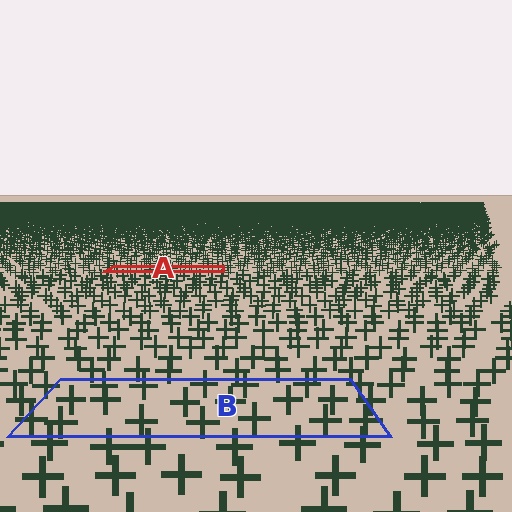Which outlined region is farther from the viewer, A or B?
Region A is farther from the viewer — the texture elements inside it appear smaller and more densely packed.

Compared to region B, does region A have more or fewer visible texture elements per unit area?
Region A has more texture elements per unit area — they are packed more densely because it is farther away.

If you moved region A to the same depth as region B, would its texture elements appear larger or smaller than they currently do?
They would appear larger. At a closer depth, the same texture elements are projected at a bigger on-screen size.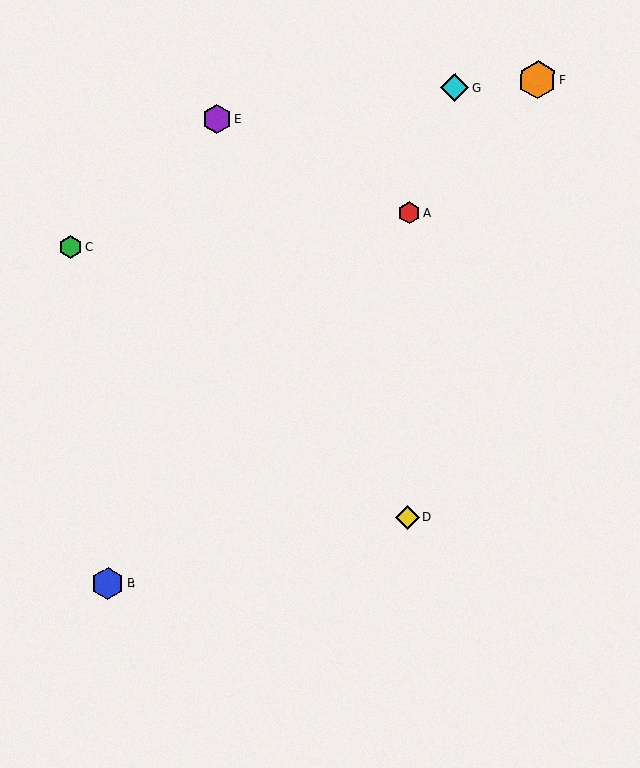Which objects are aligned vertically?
Objects A, D are aligned vertically.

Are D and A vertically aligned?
Yes, both are at x≈407.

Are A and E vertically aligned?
No, A is at x≈410 and E is at x≈217.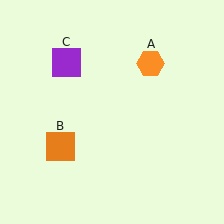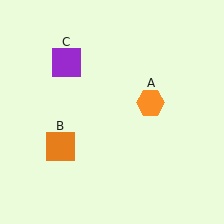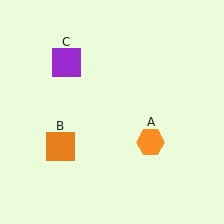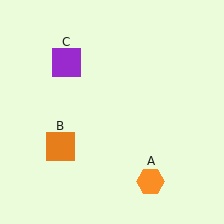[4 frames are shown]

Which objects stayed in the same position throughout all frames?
Orange square (object B) and purple square (object C) remained stationary.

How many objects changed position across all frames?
1 object changed position: orange hexagon (object A).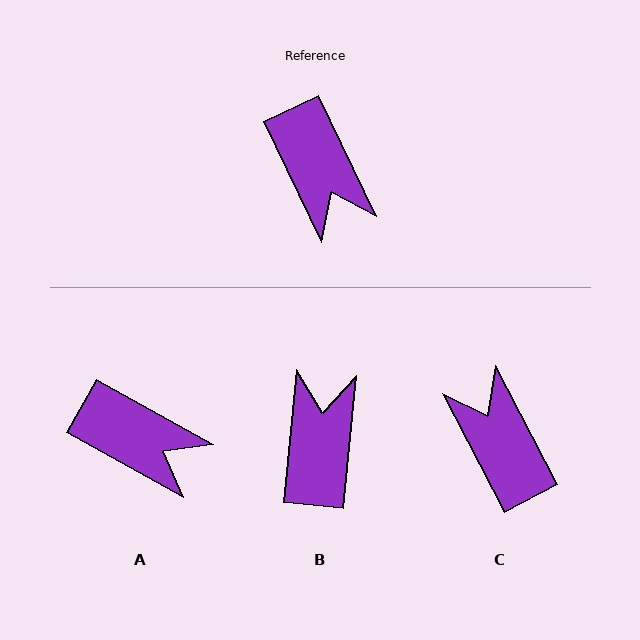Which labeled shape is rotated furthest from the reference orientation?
C, about 178 degrees away.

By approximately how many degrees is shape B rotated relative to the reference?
Approximately 149 degrees counter-clockwise.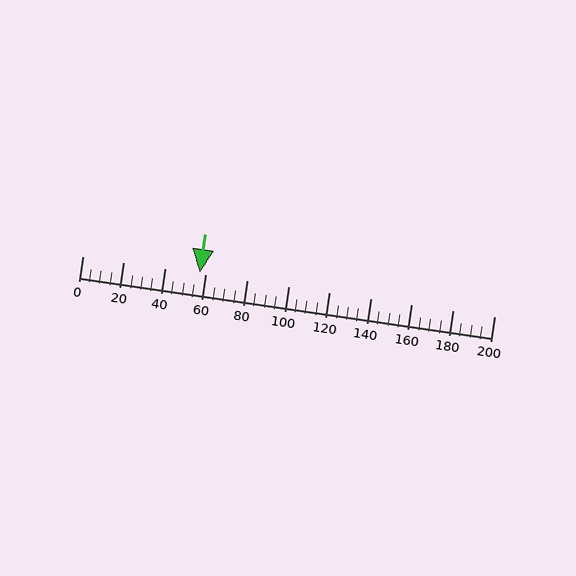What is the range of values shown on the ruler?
The ruler shows values from 0 to 200.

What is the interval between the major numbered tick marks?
The major tick marks are spaced 20 units apart.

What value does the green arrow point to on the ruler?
The green arrow points to approximately 57.